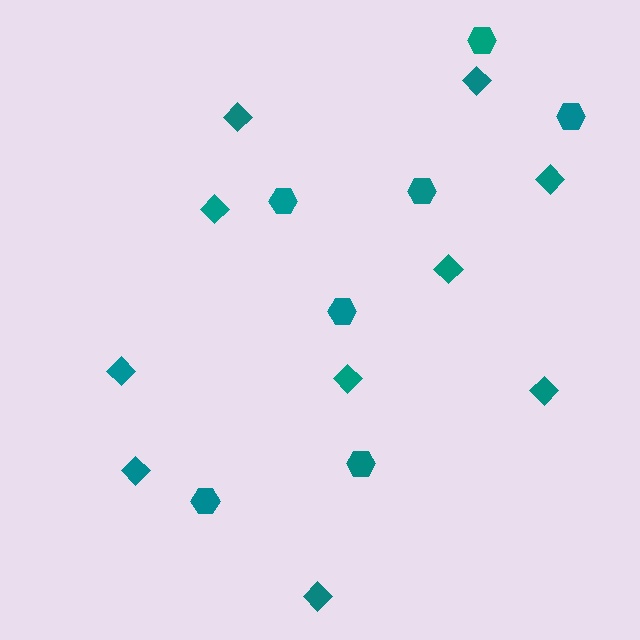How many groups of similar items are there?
There are 2 groups: one group of diamonds (10) and one group of hexagons (7).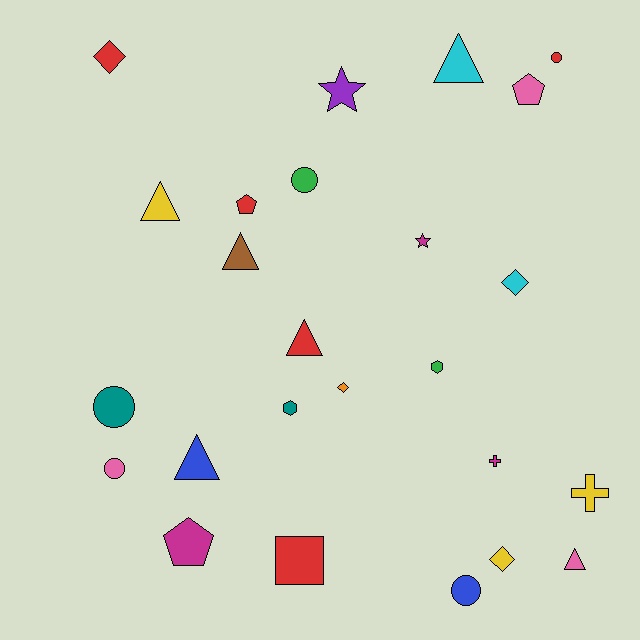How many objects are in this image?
There are 25 objects.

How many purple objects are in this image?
There is 1 purple object.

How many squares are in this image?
There is 1 square.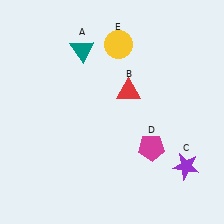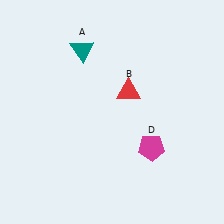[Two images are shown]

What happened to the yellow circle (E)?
The yellow circle (E) was removed in Image 2. It was in the top-right area of Image 1.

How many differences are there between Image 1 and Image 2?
There are 2 differences between the two images.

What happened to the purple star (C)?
The purple star (C) was removed in Image 2. It was in the bottom-right area of Image 1.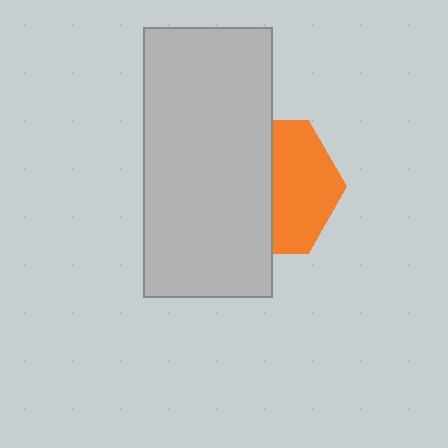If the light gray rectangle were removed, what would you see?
You would see the complete orange hexagon.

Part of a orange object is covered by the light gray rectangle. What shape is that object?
It is a hexagon.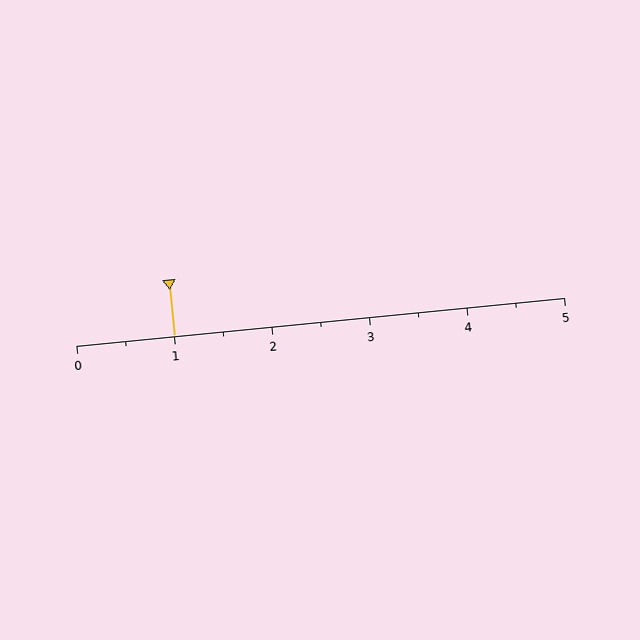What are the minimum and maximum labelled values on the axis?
The axis runs from 0 to 5.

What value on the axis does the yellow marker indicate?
The marker indicates approximately 1.